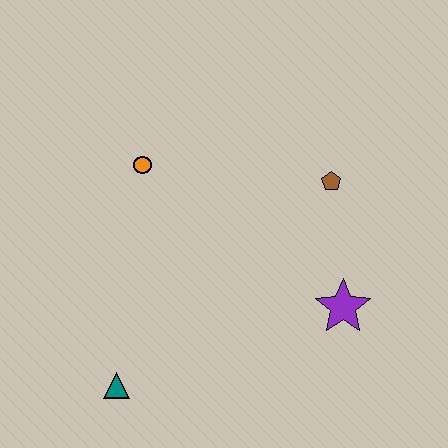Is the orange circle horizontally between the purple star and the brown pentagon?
No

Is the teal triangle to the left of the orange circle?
Yes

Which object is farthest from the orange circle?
The purple star is farthest from the orange circle.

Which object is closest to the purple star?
The brown pentagon is closest to the purple star.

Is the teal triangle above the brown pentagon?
No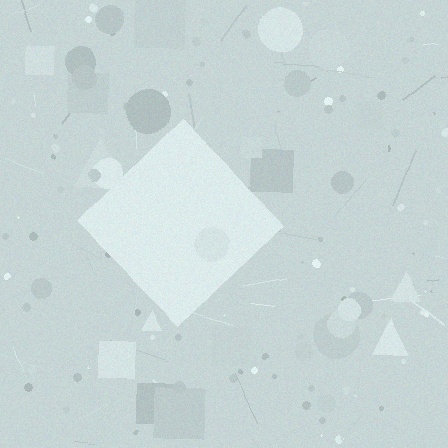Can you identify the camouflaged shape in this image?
The camouflaged shape is a diamond.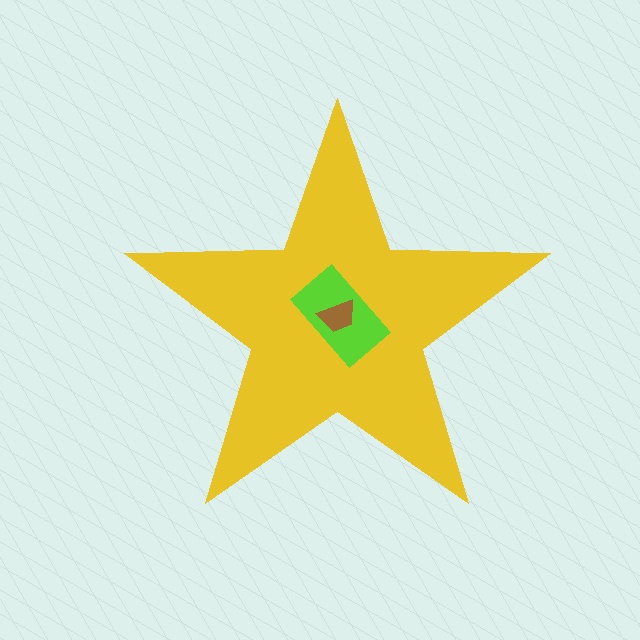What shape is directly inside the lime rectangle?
The brown trapezoid.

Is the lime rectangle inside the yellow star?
Yes.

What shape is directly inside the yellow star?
The lime rectangle.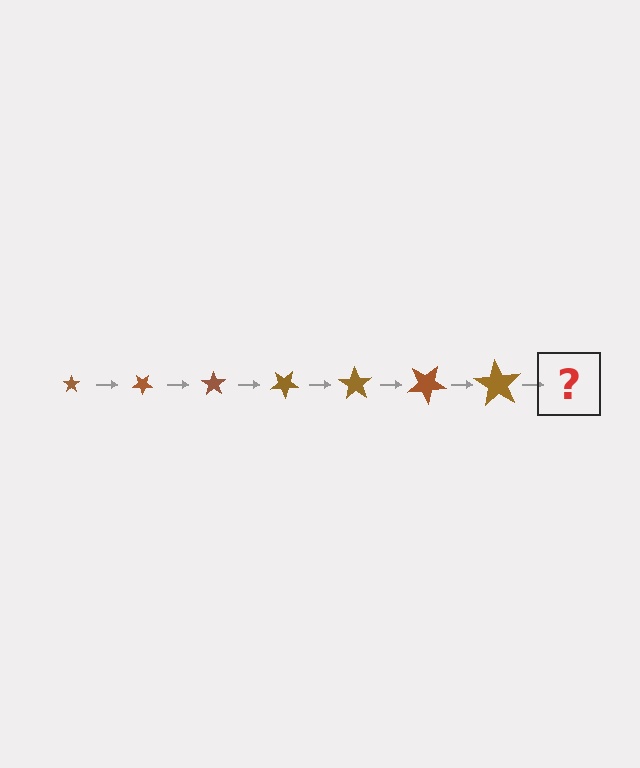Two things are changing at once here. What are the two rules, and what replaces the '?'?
The two rules are that the star grows larger each step and it rotates 35 degrees each step. The '?' should be a star, larger than the previous one and rotated 245 degrees from the start.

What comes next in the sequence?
The next element should be a star, larger than the previous one and rotated 245 degrees from the start.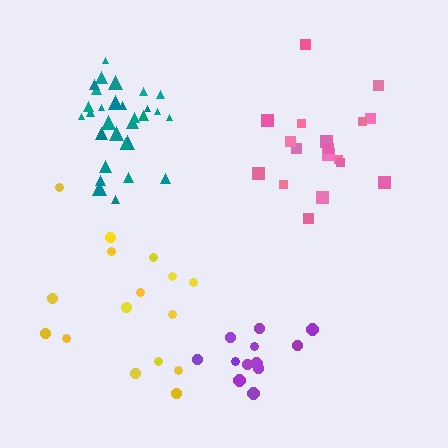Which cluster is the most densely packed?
Teal.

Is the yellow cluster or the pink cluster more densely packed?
Pink.